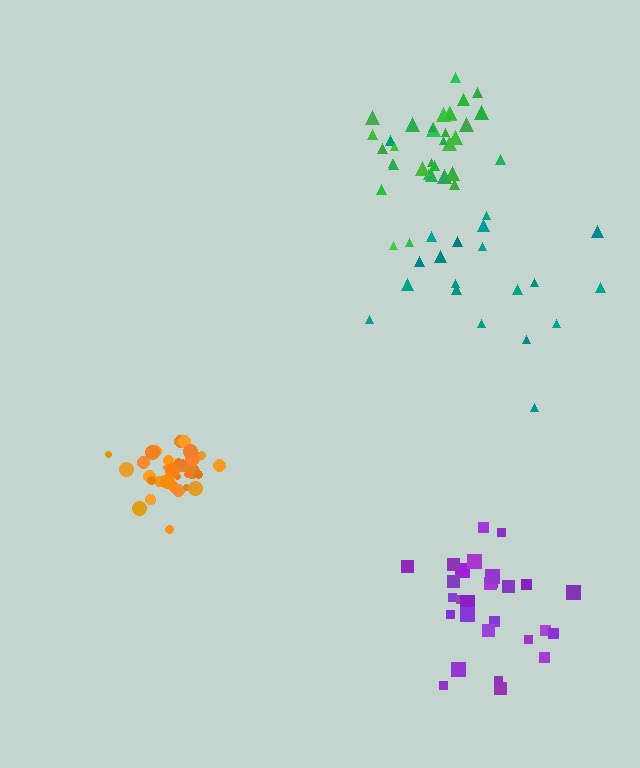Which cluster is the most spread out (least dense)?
Teal.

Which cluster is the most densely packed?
Orange.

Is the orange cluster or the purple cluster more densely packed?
Orange.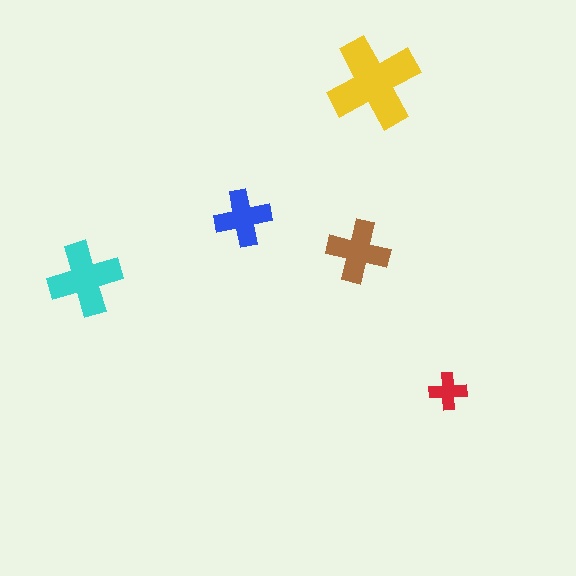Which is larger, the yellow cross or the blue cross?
The yellow one.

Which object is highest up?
The yellow cross is topmost.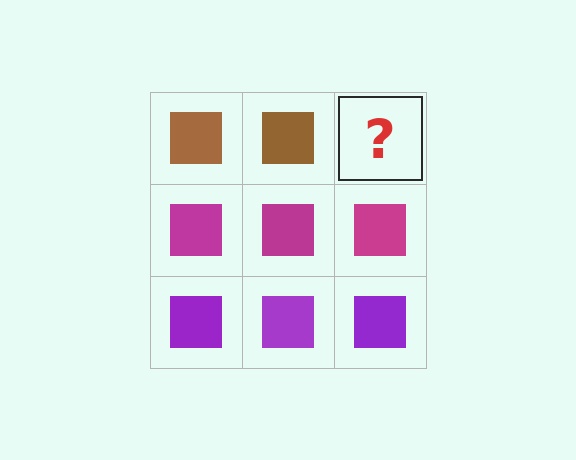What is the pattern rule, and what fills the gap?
The rule is that each row has a consistent color. The gap should be filled with a brown square.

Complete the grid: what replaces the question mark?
The question mark should be replaced with a brown square.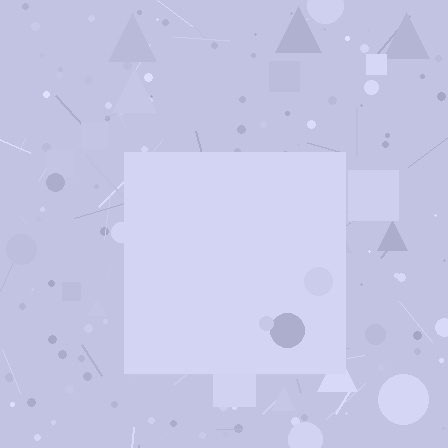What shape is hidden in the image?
A square is hidden in the image.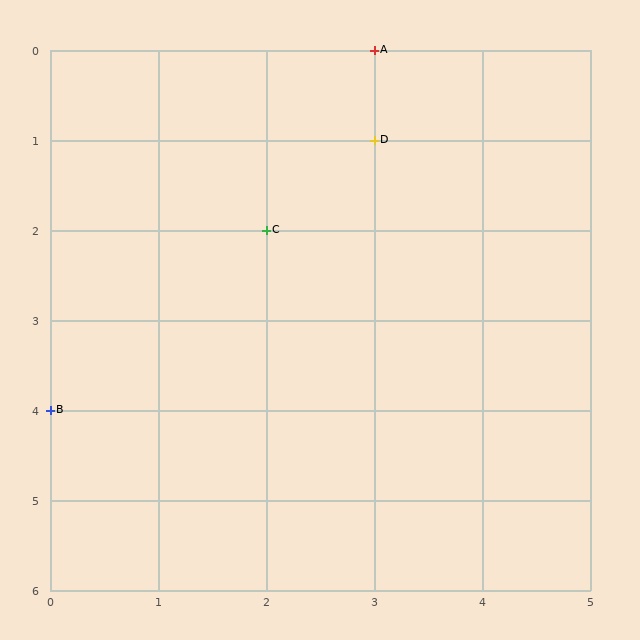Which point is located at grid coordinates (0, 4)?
Point B is at (0, 4).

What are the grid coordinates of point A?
Point A is at grid coordinates (3, 0).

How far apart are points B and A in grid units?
Points B and A are 3 columns and 4 rows apart (about 5.0 grid units diagonally).